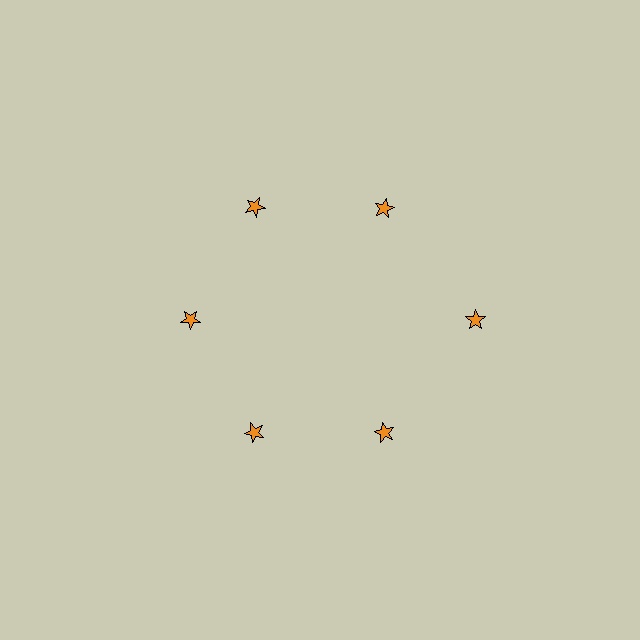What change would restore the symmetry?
The symmetry would be restored by moving it inward, back onto the ring so that all 6 stars sit at equal angles and equal distance from the center.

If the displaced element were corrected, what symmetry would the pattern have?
It would have 6-fold rotational symmetry — the pattern would map onto itself every 60 degrees.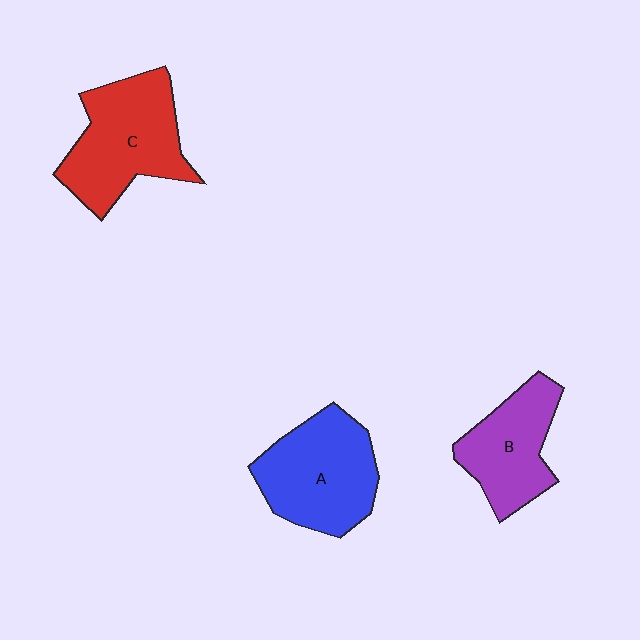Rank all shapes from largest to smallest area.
From largest to smallest: C (red), A (blue), B (purple).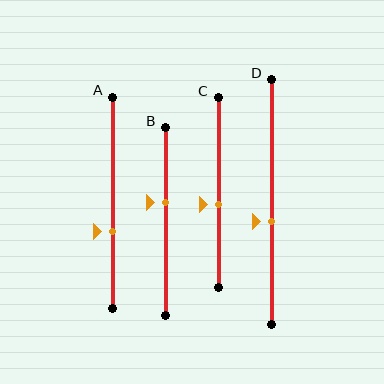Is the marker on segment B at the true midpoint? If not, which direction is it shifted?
No, the marker on segment B is shifted upward by about 10% of the segment length.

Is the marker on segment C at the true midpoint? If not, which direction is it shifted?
No, the marker on segment C is shifted downward by about 6% of the segment length.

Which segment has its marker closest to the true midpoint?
Segment C has its marker closest to the true midpoint.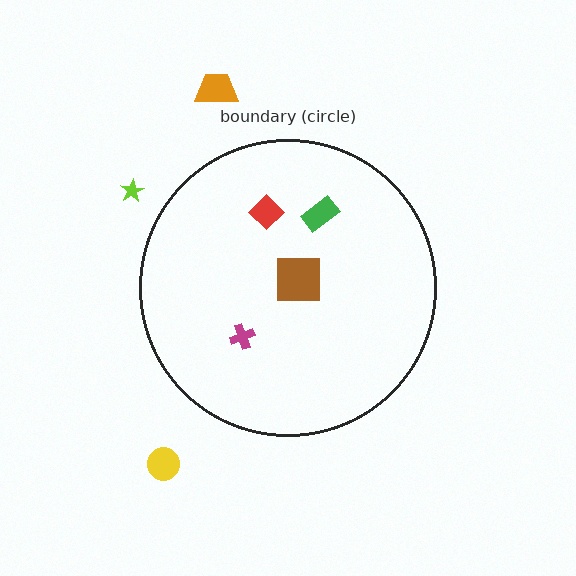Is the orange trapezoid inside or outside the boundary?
Outside.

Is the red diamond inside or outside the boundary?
Inside.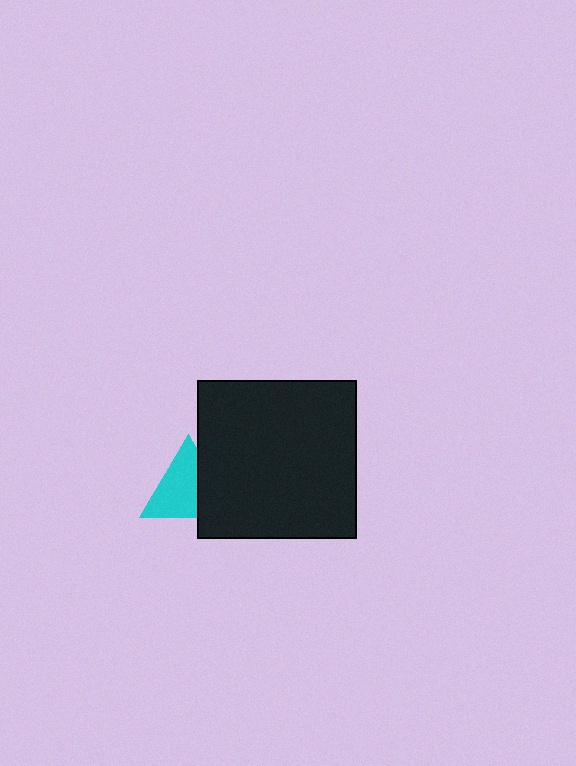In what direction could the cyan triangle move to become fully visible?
The cyan triangle could move left. That would shift it out from behind the black square entirely.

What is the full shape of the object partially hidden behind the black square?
The partially hidden object is a cyan triangle.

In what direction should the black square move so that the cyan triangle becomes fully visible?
The black square should move right. That is the shortest direction to clear the overlap and leave the cyan triangle fully visible.